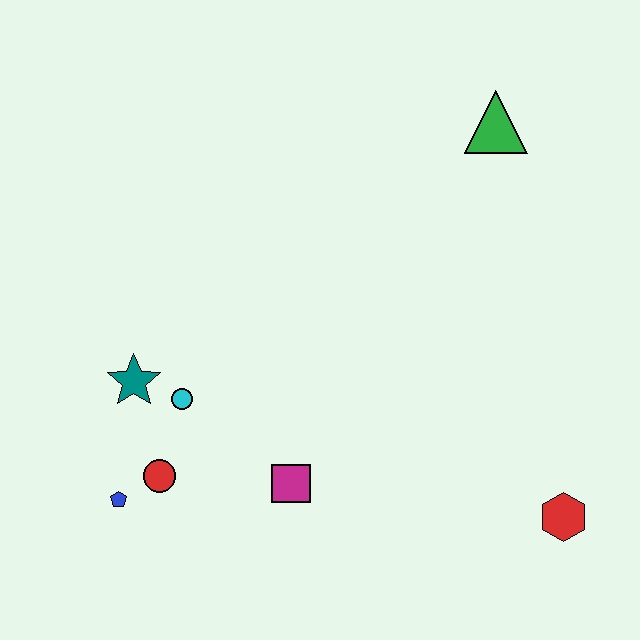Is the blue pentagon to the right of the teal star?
No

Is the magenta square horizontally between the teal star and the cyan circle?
No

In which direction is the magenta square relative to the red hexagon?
The magenta square is to the left of the red hexagon.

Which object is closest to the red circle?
The blue pentagon is closest to the red circle.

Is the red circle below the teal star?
Yes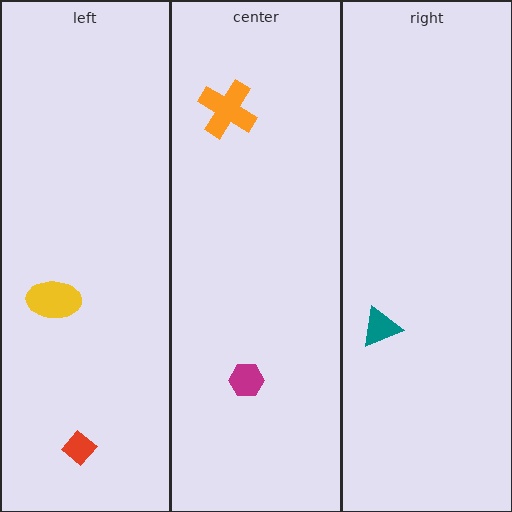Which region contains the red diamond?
The left region.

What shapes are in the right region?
The teal triangle.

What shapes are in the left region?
The red diamond, the yellow ellipse.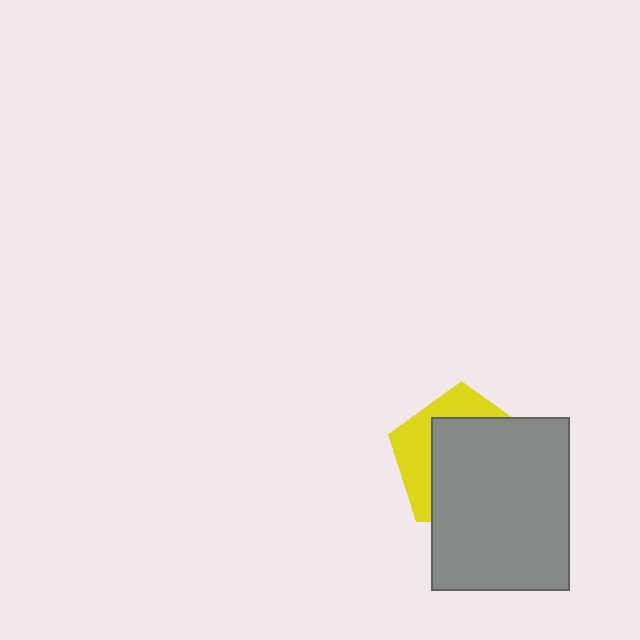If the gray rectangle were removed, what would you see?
You would see the complete yellow pentagon.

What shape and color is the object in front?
The object in front is a gray rectangle.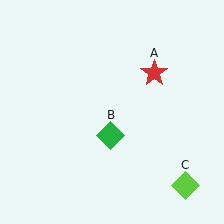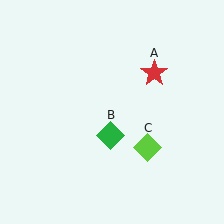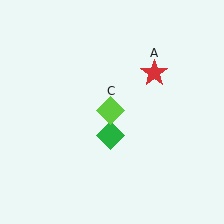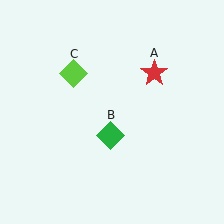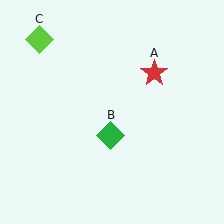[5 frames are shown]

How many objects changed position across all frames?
1 object changed position: lime diamond (object C).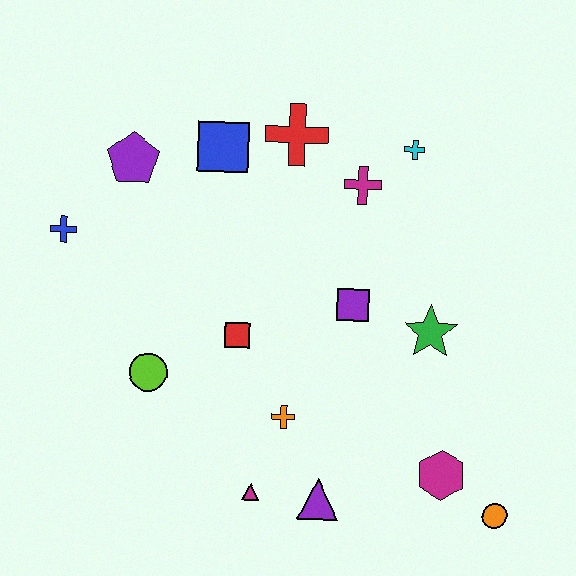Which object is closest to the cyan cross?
The magenta cross is closest to the cyan cross.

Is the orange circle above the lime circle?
No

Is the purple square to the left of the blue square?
No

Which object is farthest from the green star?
The blue cross is farthest from the green star.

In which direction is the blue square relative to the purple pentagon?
The blue square is to the right of the purple pentagon.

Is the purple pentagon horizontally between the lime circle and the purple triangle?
No